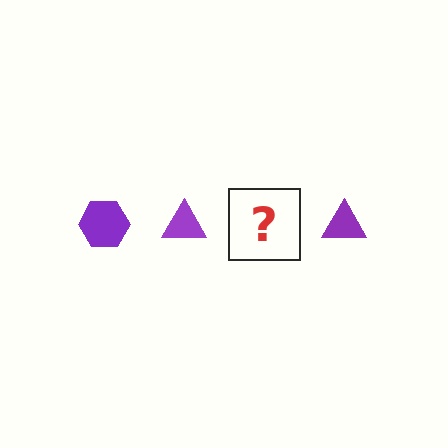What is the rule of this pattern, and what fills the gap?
The rule is that the pattern cycles through hexagon, triangle shapes in purple. The gap should be filled with a purple hexagon.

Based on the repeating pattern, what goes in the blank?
The blank should be a purple hexagon.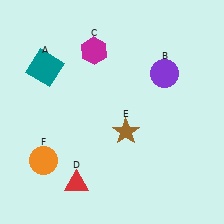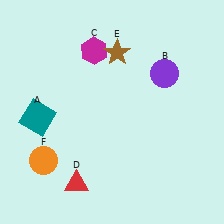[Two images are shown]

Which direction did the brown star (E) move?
The brown star (E) moved up.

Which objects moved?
The objects that moved are: the teal square (A), the brown star (E).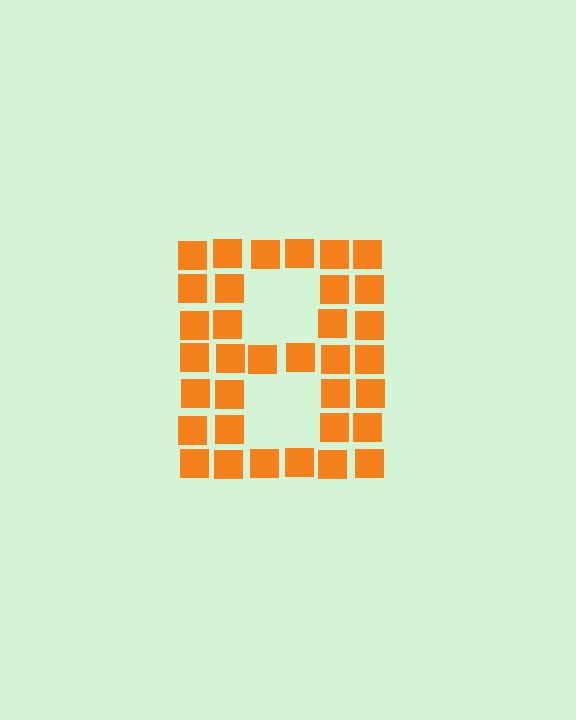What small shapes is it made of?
It is made of small squares.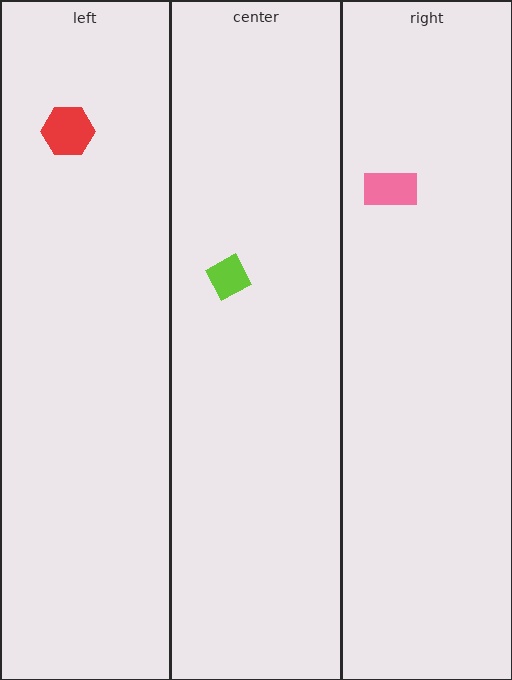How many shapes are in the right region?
1.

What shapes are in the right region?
The pink rectangle.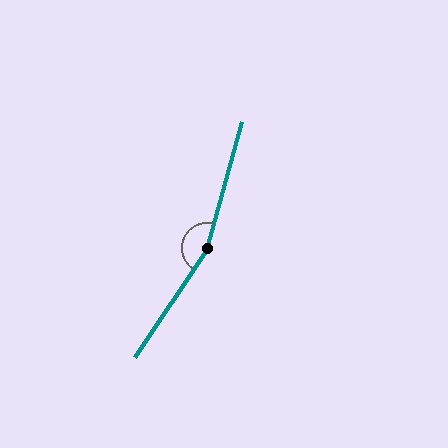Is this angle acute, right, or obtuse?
It is obtuse.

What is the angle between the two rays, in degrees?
Approximately 162 degrees.